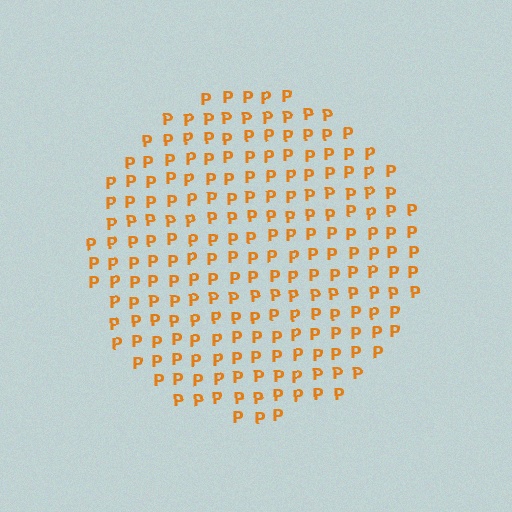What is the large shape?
The large shape is a circle.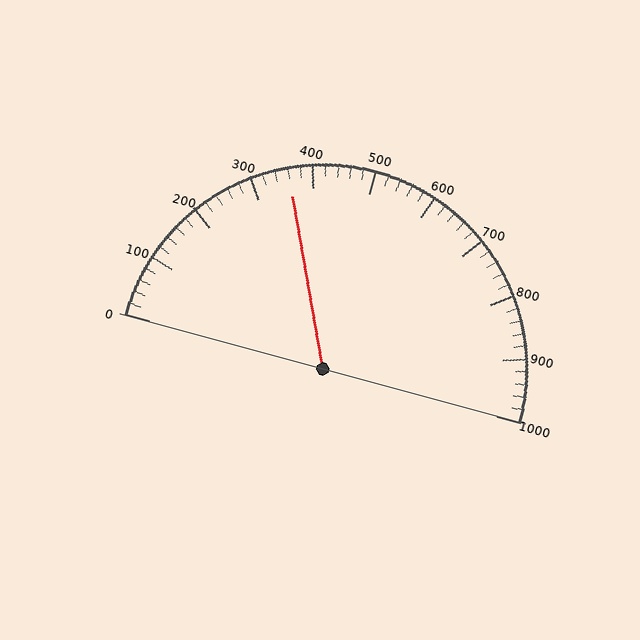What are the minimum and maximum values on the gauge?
The gauge ranges from 0 to 1000.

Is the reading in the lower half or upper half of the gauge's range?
The reading is in the lower half of the range (0 to 1000).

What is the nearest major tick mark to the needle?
The nearest major tick mark is 400.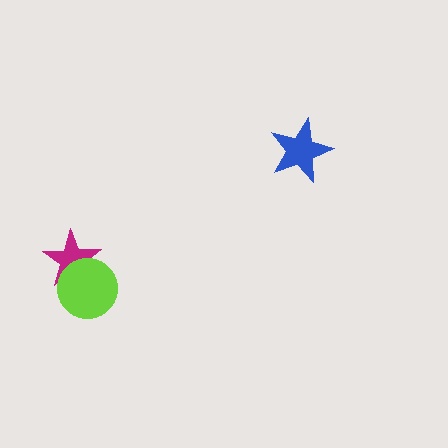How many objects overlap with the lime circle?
1 object overlaps with the lime circle.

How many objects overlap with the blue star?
0 objects overlap with the blue star.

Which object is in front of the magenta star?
The lime circle is in front of the magenta star.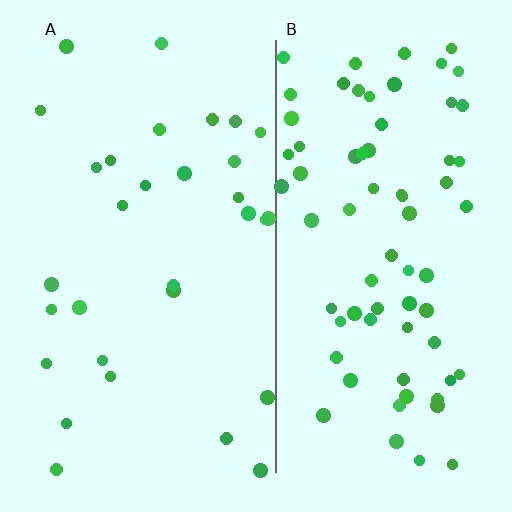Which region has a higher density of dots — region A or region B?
B (the right).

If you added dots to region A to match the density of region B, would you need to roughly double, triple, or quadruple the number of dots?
Approximately double.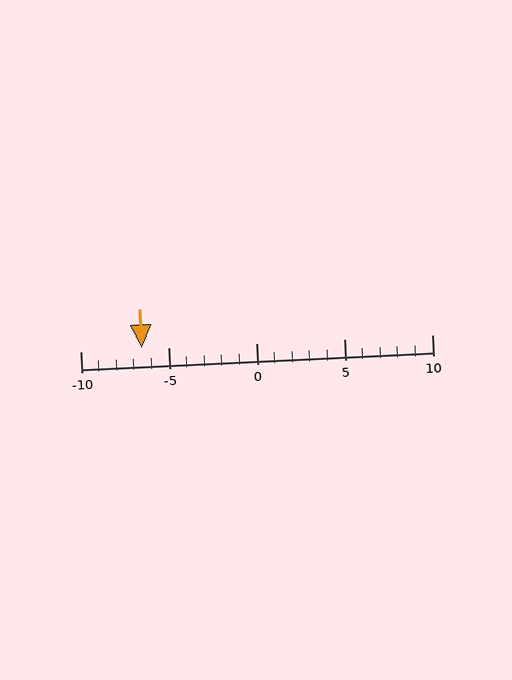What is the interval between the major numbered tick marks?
The major tick marks are spaced 5 units apart.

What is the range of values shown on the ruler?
The ruler shows values from -10 to 10.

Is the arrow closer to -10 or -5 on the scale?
The arrow is closer to -5.